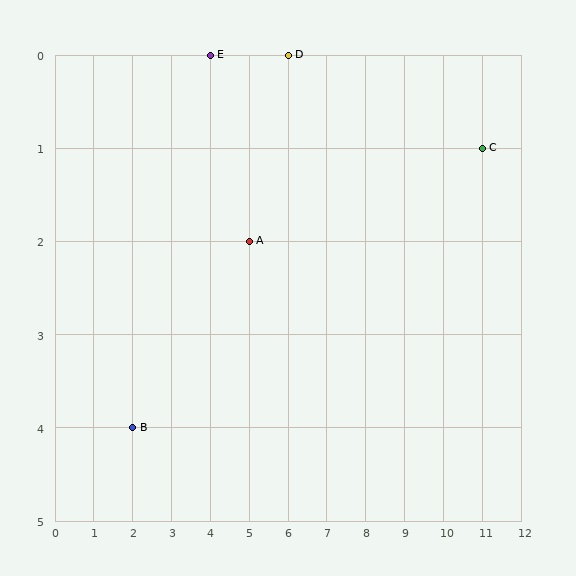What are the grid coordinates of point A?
Point A is at grid coordinates (5, 2).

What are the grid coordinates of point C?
Point C is at grid coordinates (11, 1).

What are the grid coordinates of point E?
Point E is at grid coordinates (4, 0).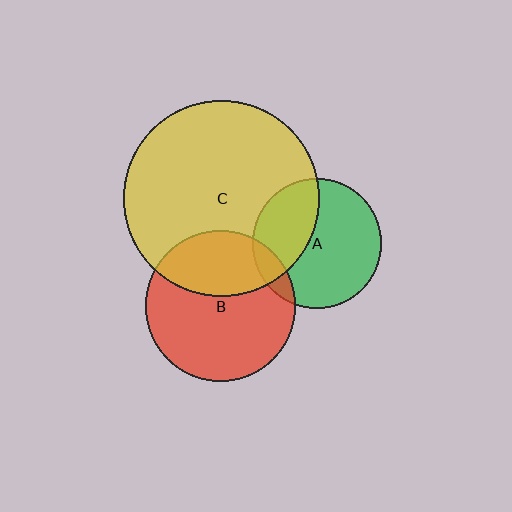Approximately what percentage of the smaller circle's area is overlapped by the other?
Approximately 10%.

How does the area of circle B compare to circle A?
Approximately 1.4 times.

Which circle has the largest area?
Circle C (yellow).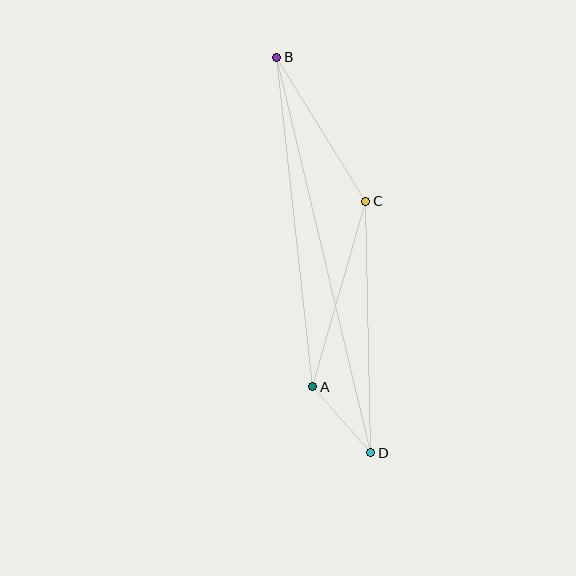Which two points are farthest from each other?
Points B and D are farthest from each other.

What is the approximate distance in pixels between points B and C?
The distance between B and C is approximately 170 pixels.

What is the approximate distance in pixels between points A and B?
The distance between A and B is approximately 332 pixels.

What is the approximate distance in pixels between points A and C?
The distance between A and C is approximately 193 pixels.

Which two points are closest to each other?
Points A and D are closest to each other.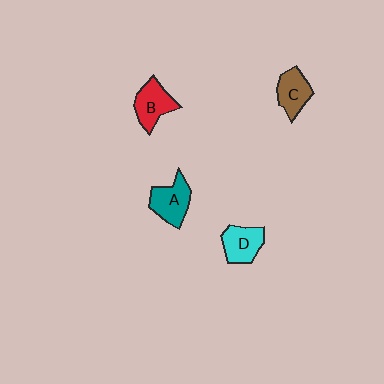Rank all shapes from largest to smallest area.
From largest to smallest: A (teal), B (red), D (cyan), C (brown).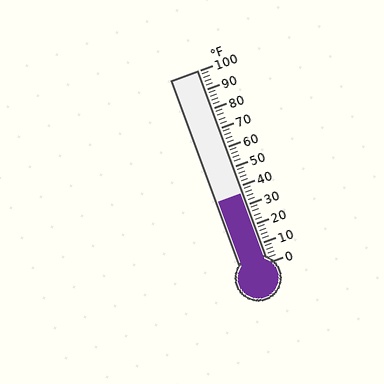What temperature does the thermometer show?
The thermometer shows approximately 36°F.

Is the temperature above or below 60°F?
The temperature is below 60°F.